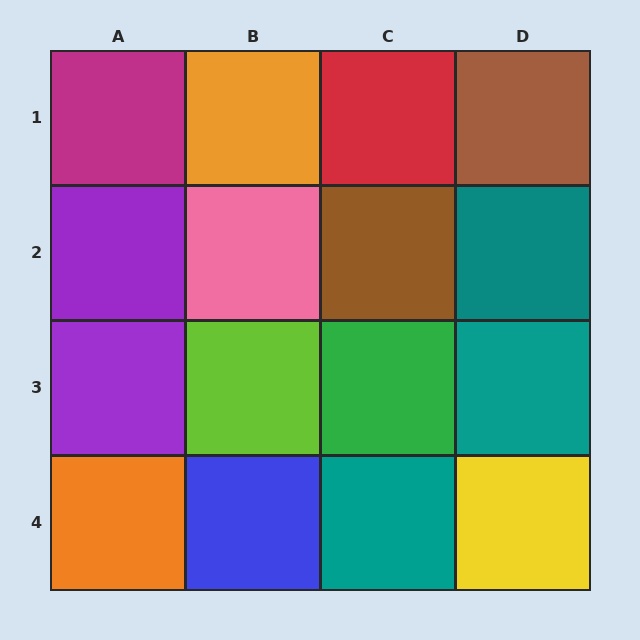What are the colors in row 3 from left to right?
Purple, lime, green, teal.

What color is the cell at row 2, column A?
Purple.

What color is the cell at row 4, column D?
Yellow.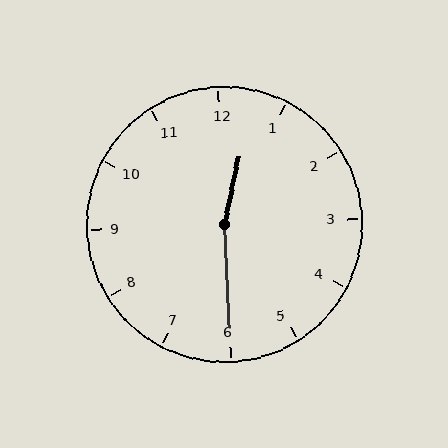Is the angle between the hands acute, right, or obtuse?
It is obtuse.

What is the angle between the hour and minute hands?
Approximately 165 degrees.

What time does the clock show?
12:30.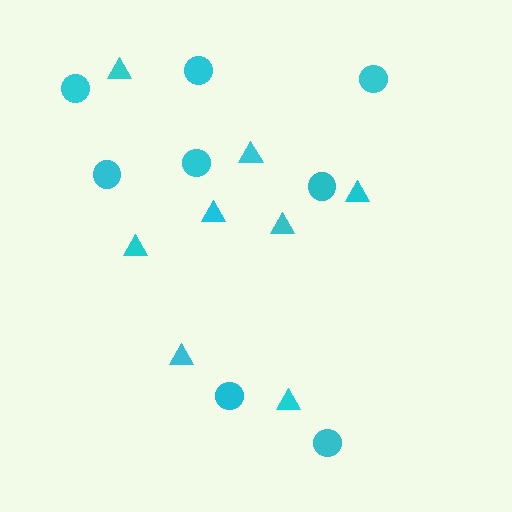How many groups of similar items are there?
There are 2 groups: one group of circles (8) and one group of triangles (8).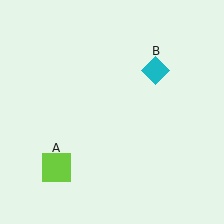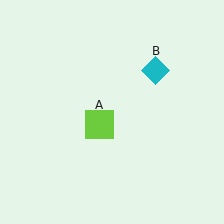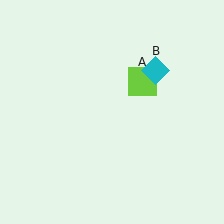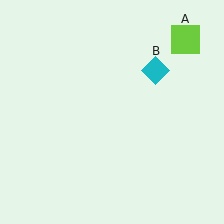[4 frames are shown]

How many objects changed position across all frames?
1 object changed position: lime square (object A).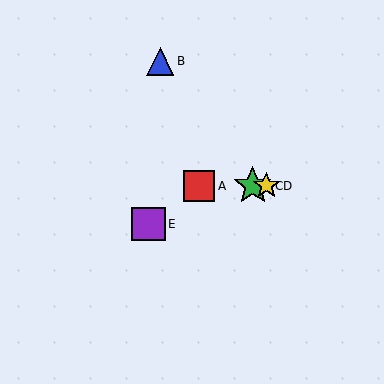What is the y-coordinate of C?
Object C is at y≈186.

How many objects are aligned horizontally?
3 objects (A, C, D) are aligned horizontally.